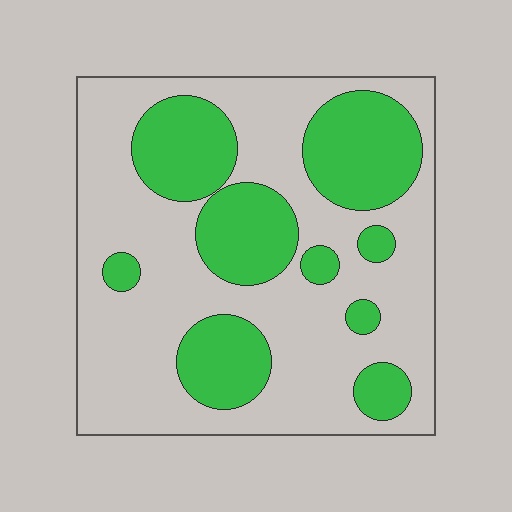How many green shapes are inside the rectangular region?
9.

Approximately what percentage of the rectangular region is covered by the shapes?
Approximately 35%.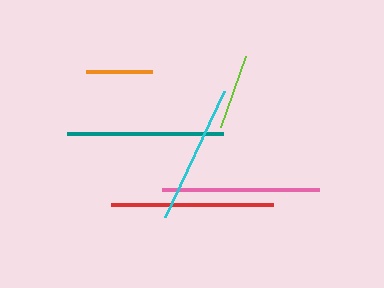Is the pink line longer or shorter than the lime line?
The pink line is longer than the lime line.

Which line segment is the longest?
The red line is the longest at approximately 161 pixels.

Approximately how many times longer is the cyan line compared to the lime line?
The cyan line is approximately 1.9 times the length of the lime line.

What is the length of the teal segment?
The teal segment is approximately 156 pixels long.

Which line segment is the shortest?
The orange line is the shortest at approximately 66 pixels.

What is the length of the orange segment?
The orange segment is approximately 66 pixels long.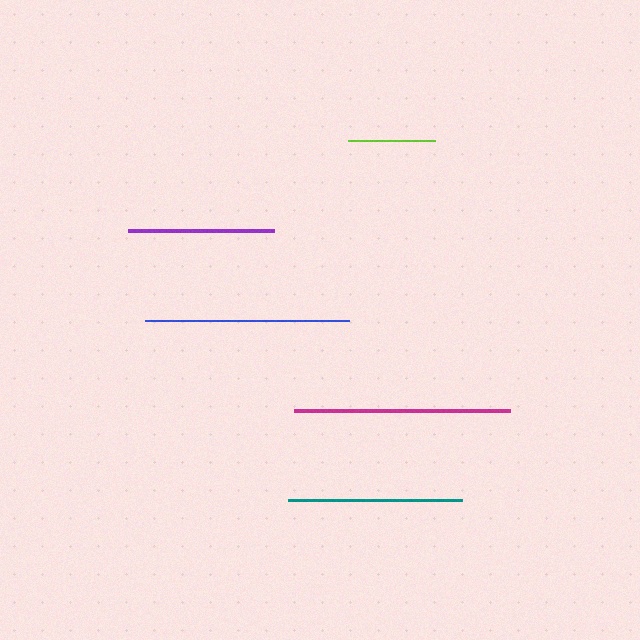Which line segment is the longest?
The magenta line is the longest at approximately 215 pixels.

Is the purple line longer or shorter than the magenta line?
The magenta line is longer than the purple line.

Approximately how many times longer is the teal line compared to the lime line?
The teal line is approximately 2.0 times the length of the lime line.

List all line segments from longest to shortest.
From longest to shortest: magenta, blue, teal, purple, lime.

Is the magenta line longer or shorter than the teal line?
The magenta line is longer than the teal line.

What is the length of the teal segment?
The teal segment is approximately 174 pixels long.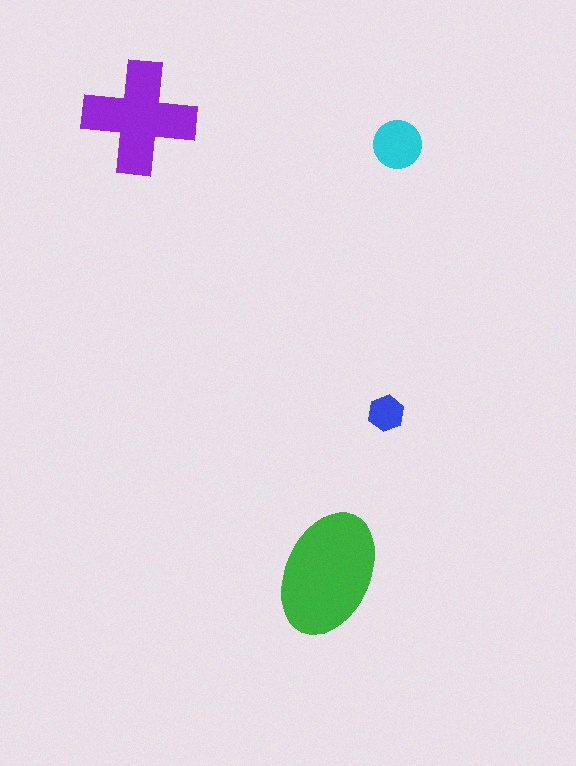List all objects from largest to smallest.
The green ellipse, the purple cross, the cyan circle, the blue hexagon.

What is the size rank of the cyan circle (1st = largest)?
3rd.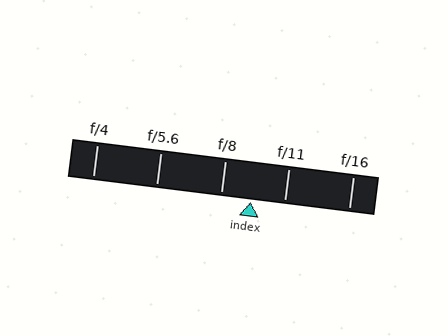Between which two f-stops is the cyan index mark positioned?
The index mark is between f/8 and f/11.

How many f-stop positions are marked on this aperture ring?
There are 5 f-stop positions marked.